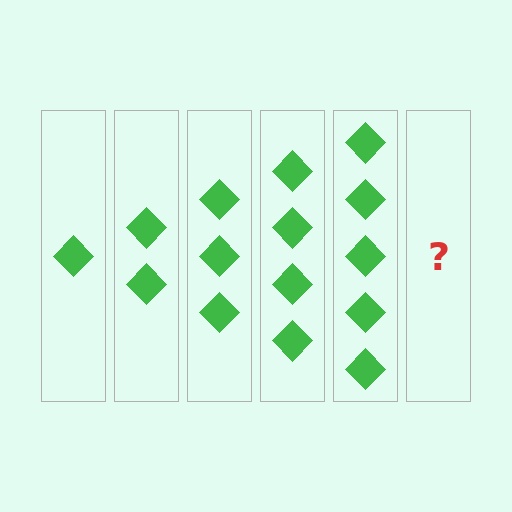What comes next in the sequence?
The next element should be 6 diamonds.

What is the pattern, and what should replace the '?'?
The pattern is that each step adds one more diamond. The '?' should be 6 diamonds.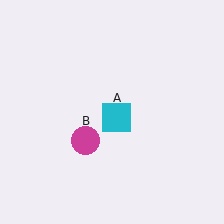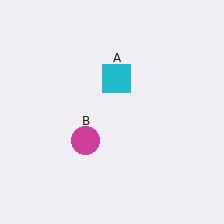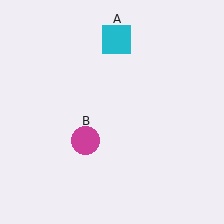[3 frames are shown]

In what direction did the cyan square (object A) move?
The cyan square (object A) moved up.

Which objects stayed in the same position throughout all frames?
Magenta circle (object B) remained stationary.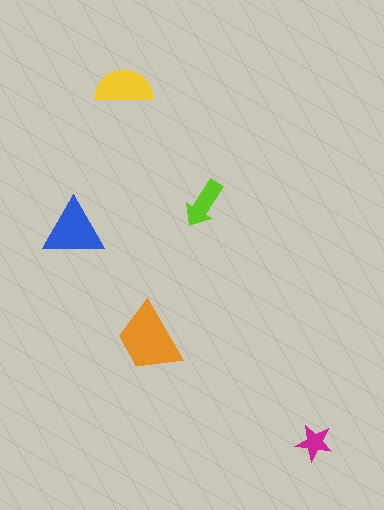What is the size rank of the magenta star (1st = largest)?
5th.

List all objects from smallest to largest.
The magenta star, the lime arrow, the yellow semicircle, the blue triangle, the orange trapezoid.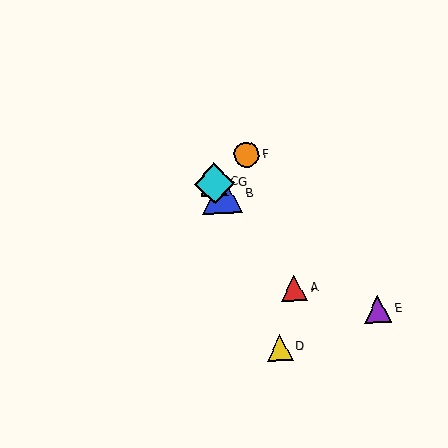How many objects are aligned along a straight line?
4 objects (A, B, C, G) are aligned along a straight line.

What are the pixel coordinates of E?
Object E is at (378, 309).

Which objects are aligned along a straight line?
Objects A, B, C, G are aligned along a straight line.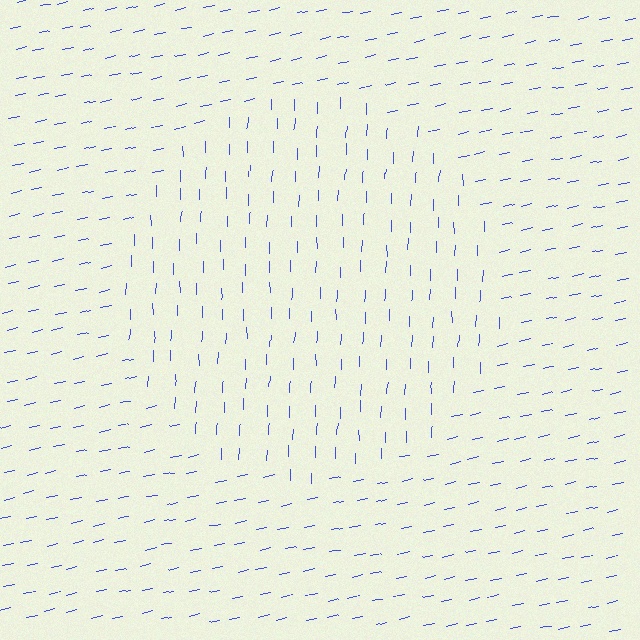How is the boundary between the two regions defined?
The boundary is defined purely by a change in line orientation (approximately 77 degrees difference). All lines are the same color and thickness.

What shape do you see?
I see a circle.